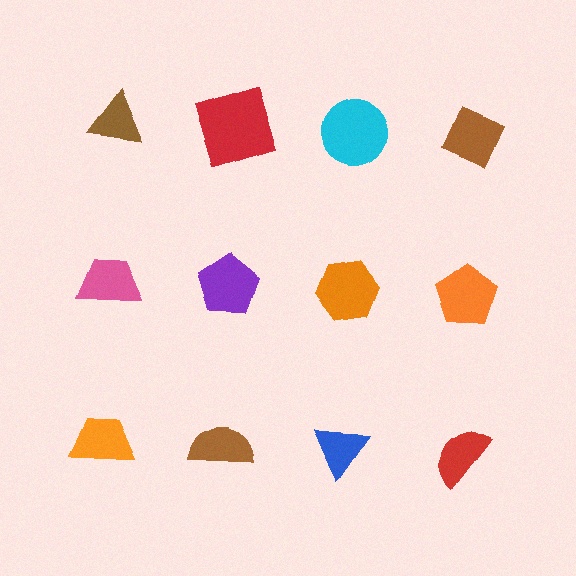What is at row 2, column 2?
A purple pentagon.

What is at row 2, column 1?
A pink trapezoid.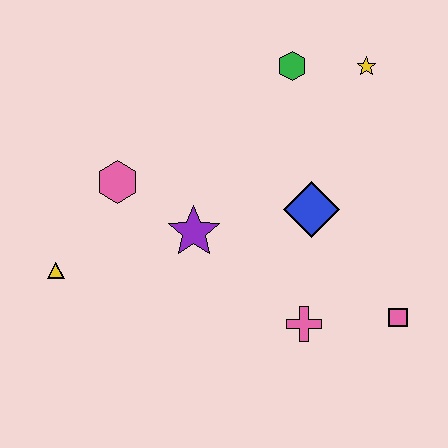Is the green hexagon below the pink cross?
No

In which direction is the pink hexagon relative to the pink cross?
The pink hexagon is to the left of the pink cross.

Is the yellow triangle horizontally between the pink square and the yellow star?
No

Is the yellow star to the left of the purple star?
No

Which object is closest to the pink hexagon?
The purple star is closest to the pink hexagon.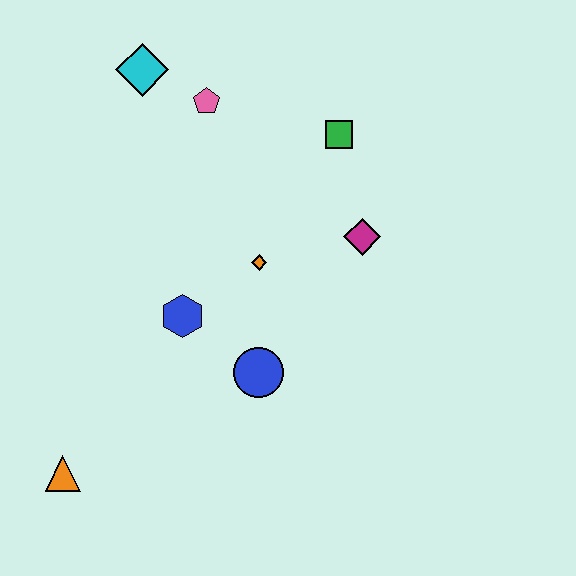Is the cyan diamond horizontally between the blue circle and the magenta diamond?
No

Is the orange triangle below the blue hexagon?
Yes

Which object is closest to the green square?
The magenta diamond is closest to the green square.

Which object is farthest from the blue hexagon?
The cyan diamond is farthest from the blue hexagon.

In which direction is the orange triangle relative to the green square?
The orange triangle is below the green square.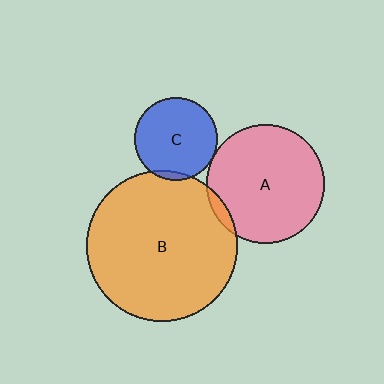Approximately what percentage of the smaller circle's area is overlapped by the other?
Approximately 5%.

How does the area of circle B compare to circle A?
Approximately 1.6 times.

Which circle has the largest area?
Circle B (orange).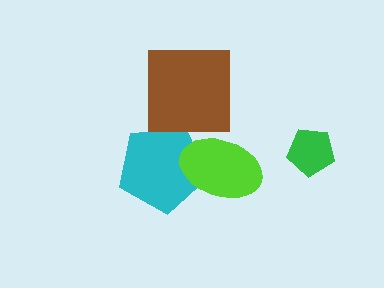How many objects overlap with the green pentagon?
0 objects overlap with the green pentagon.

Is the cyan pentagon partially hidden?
Yes, it is partially covered by another shape.